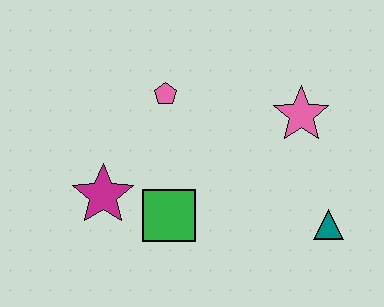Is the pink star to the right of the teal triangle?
No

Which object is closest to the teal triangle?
The pink star is closest to the teal triangle.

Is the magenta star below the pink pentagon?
Yes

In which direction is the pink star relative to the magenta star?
The pink star is to the right of the magenta star.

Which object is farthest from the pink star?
The magenta star is farthest from the pink star.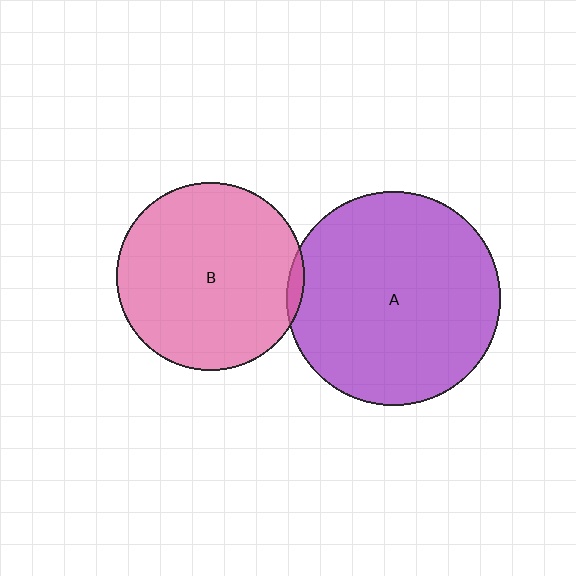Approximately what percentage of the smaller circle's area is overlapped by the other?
Approximately 5%.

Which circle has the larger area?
Circle A (purple).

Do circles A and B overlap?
Yes.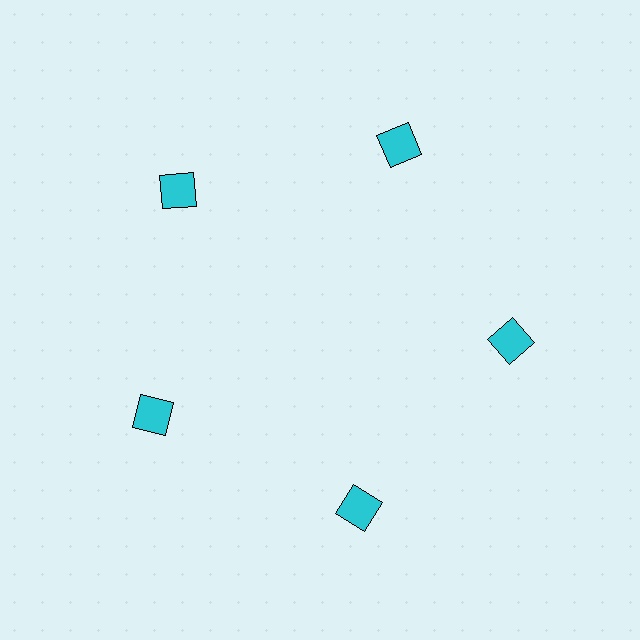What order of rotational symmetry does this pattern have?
This pattern has 5-fold rotational symmetry.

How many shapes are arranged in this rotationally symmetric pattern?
There are 5 shapes, arranged in 5 groups of 1.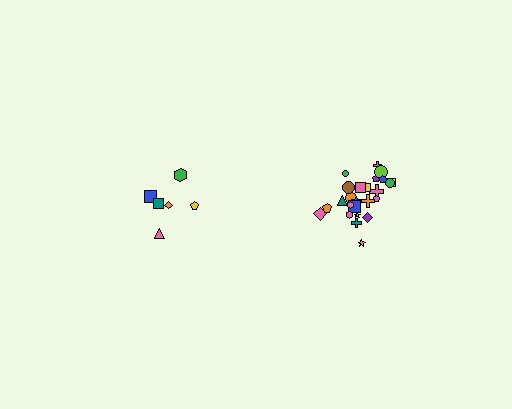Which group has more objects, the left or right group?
The right group.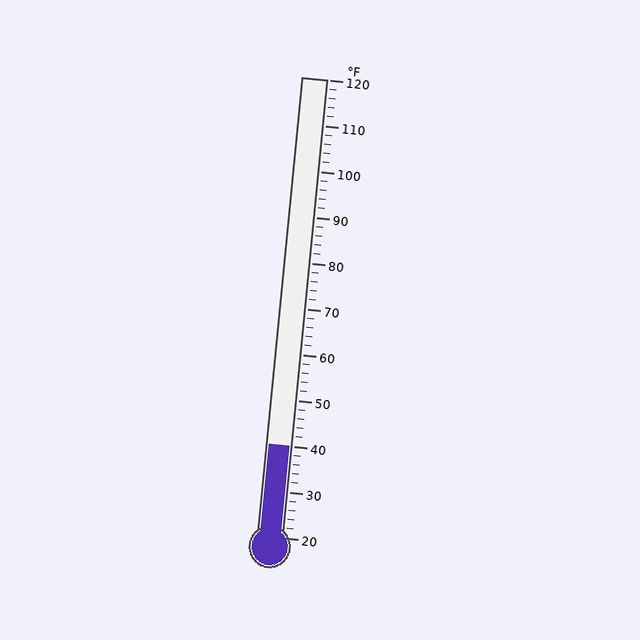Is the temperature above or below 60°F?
The temperature is below 60°F.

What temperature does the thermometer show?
The thermometer shows approximately 40°F.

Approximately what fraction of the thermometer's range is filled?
The thermometer is filled to approximately 20% of its range.